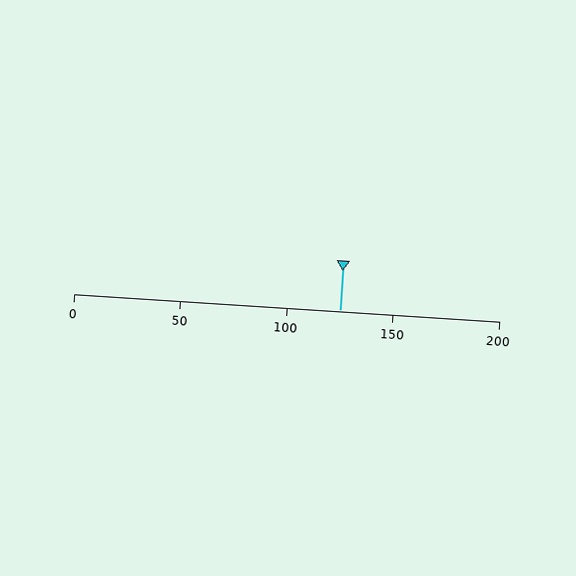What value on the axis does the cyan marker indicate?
The marker indicates approximately 125.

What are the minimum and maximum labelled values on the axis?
The axis runs from 0 to 200.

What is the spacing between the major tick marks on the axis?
The major ticks are spaced 50 apart.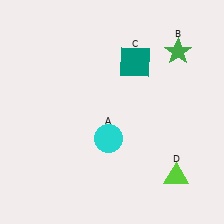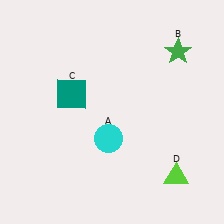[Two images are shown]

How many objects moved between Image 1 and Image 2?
1 object moved between the two images.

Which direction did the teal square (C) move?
The teal square (C) moved left.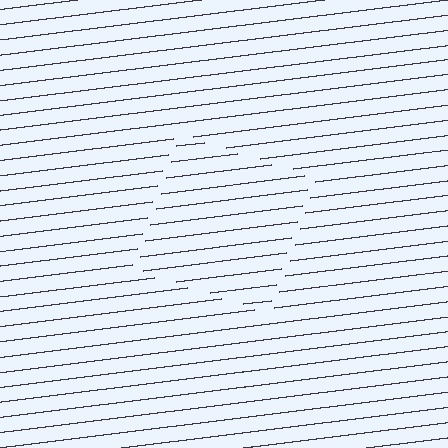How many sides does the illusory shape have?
4 sides — the line-ends trace a square.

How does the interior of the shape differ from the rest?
The interior of the shape contains the same grating, shifted by half a period — the contour is defined by the phase discontinuity where line-ends from the inner and outer gratings abut.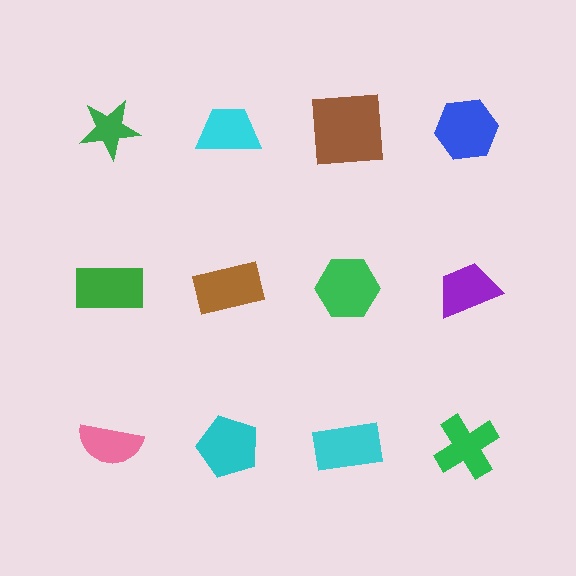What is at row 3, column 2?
A cyan pentagon.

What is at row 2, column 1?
A green rectangle.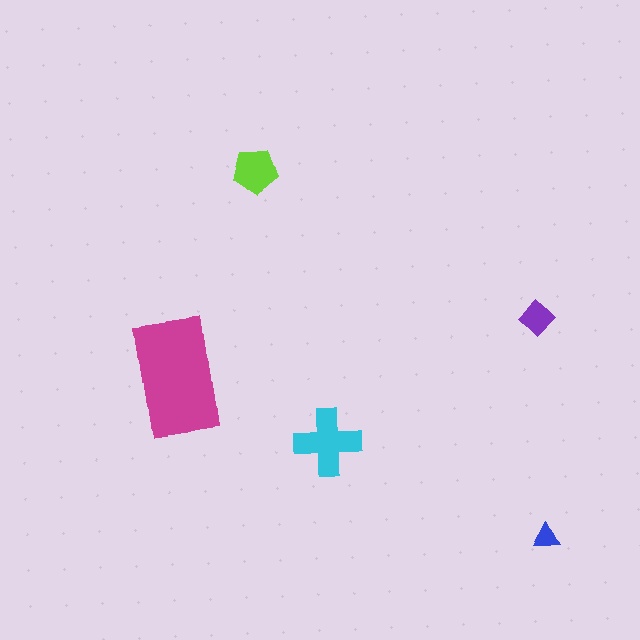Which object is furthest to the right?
The blue triangle is rightmost.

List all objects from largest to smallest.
The magenta rectangle, the cyan cross, the lime pentagon, the purple diamond, the blue triangle.